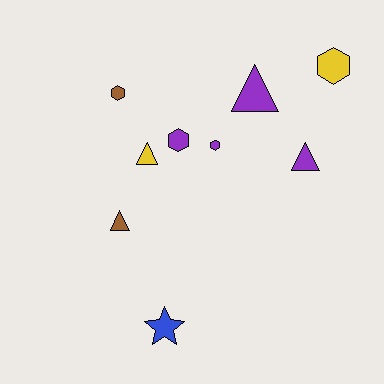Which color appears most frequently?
Purple, with 4 objects.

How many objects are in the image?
There are 9 objects.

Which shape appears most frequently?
Hexagon, with 4 objects.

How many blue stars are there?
There is 1 blue star.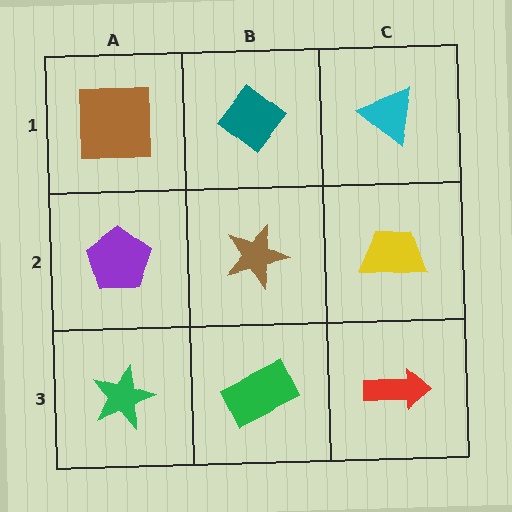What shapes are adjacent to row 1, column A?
A purple pentagon (row 2, column A), a teal diamond (row 1, column B).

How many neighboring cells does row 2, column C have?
3.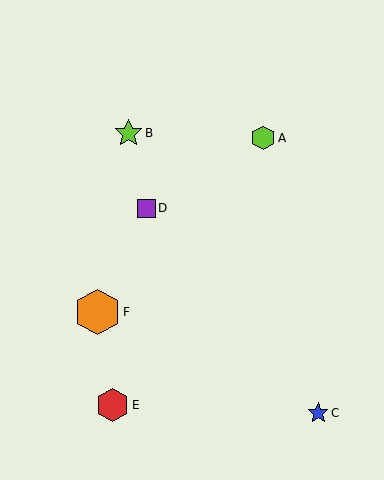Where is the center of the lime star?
The center of the lime star is at (128, 133).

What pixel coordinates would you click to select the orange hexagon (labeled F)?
Click at (97, 312) to select the orange hexagon F.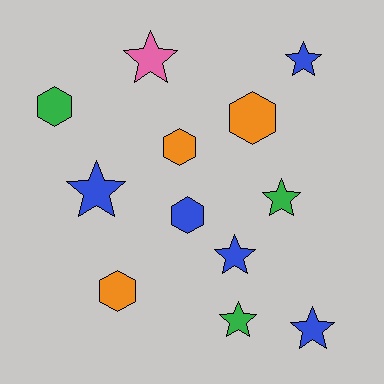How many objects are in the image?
There are 12 objects.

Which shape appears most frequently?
Star, with 7 objects.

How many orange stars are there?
There are no orange stars.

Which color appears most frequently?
Blue, with 5 objects.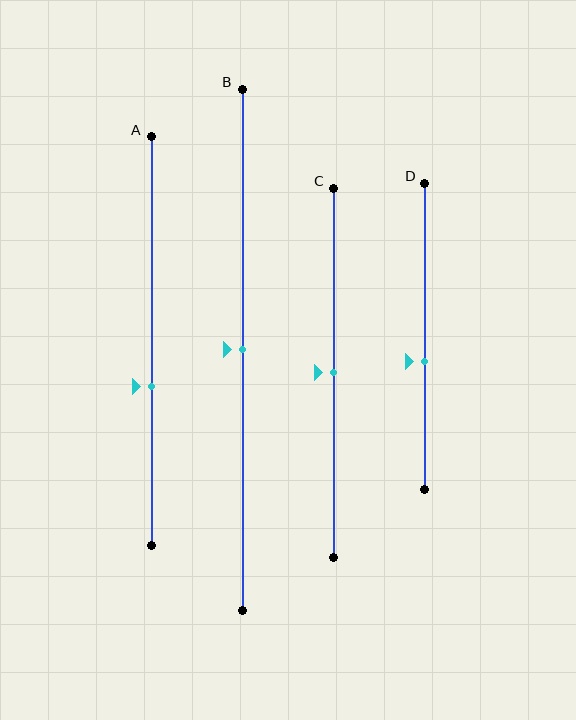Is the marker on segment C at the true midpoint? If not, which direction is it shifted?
Yes, the marker on segment C is at the true midpoint.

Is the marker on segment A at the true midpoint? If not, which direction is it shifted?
No, the marker on segment A is shifted downward by about 11% of the segment length.